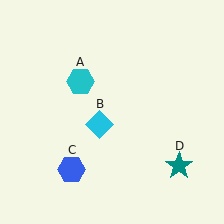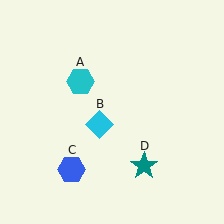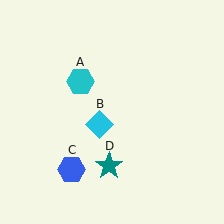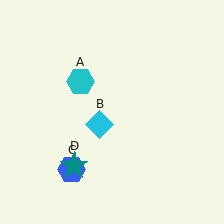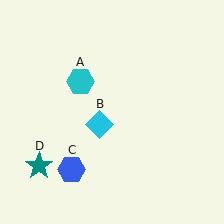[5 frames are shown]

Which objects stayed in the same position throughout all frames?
Cyan hexagon (object A) and cyan diamond (object B) and blue hexagon (object C) remained stationary.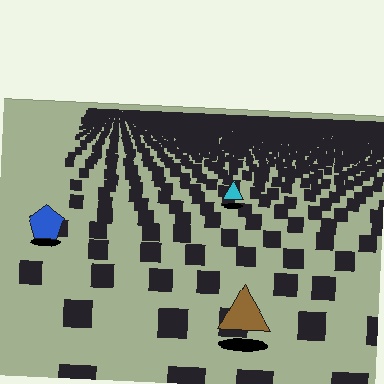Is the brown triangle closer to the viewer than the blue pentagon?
Yes. The brown triangle is closer — you can tell from the texture gradient: the ground texture is coarser near it.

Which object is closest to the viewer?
The brown triangle is closest. The texture marks near it are larger and more spread out.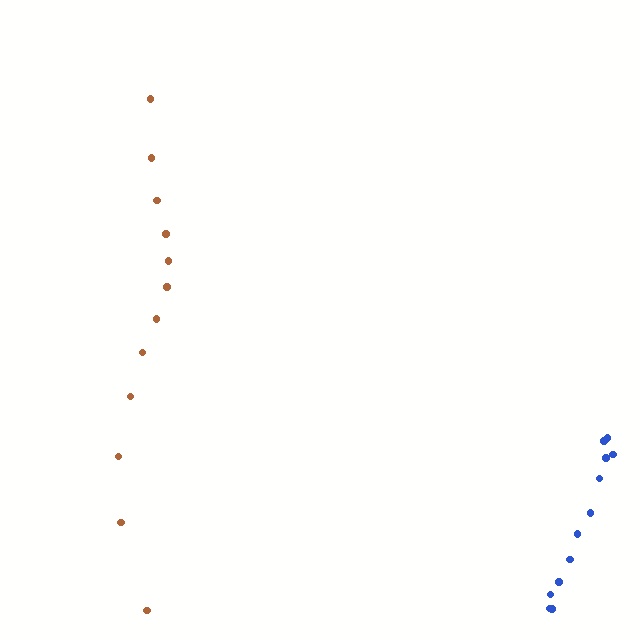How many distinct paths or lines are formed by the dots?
There are 2 distinct paths.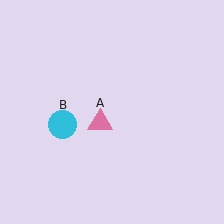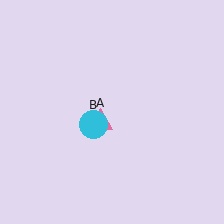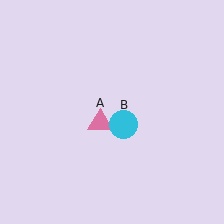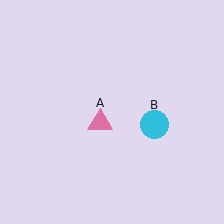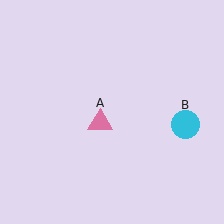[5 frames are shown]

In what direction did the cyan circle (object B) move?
The cyan circle (object B) moved right.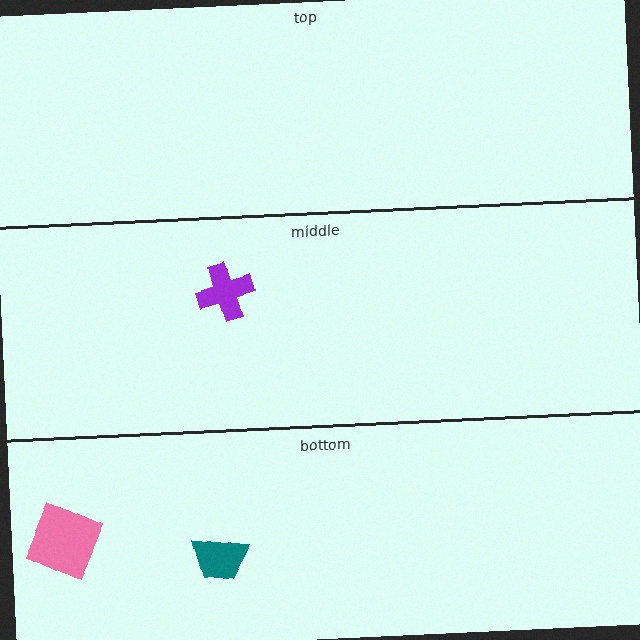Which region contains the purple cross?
The middle region.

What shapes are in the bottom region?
The pink square, the teal trapezoid.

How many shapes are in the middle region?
1.